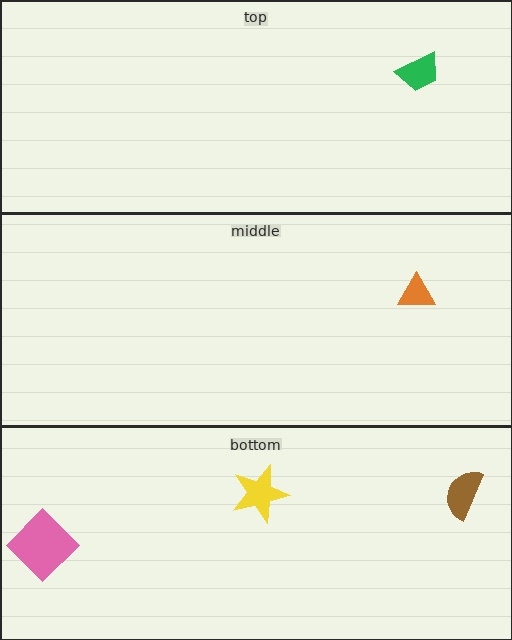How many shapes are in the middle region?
1.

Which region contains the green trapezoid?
The top region.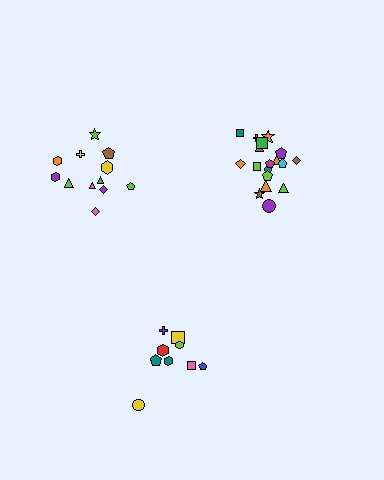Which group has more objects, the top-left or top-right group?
The top-right group.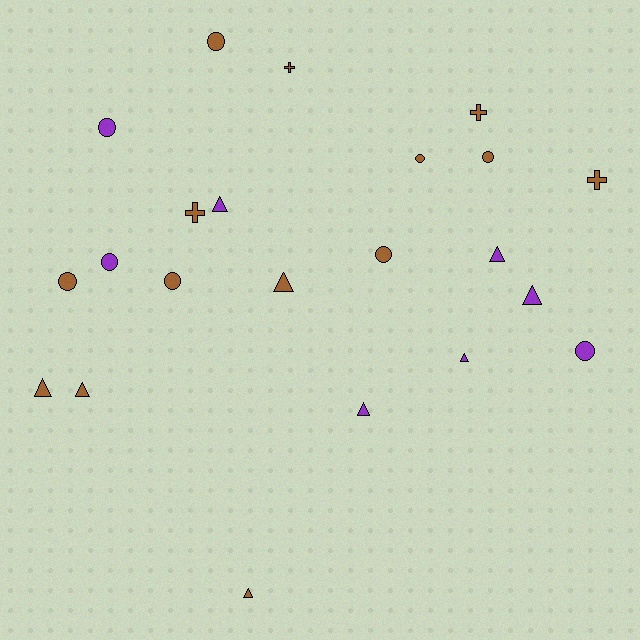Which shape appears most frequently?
Circle, with 9 objects.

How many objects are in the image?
There are 22 objects.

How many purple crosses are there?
There are no purple crosses.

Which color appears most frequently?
Brown, with 14 objects.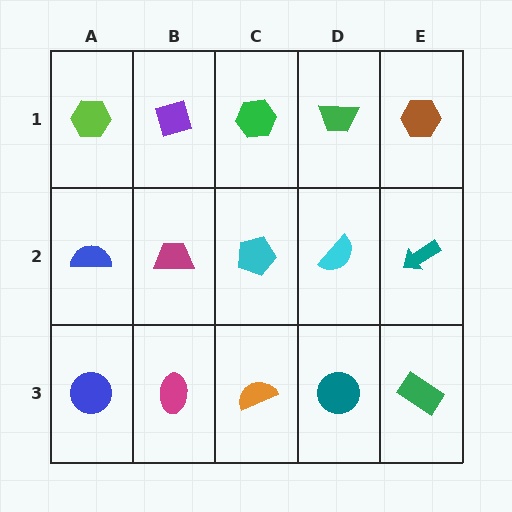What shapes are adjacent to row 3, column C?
A cyan pentagon (row 2, column C), a magenta ellipse (row 3, column B), a teal circle (row 3, column D).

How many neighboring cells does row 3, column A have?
2.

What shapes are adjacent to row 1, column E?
A teal arrow (row 2, column E), a green trapezoid (row 1, column D).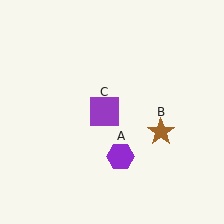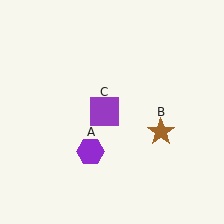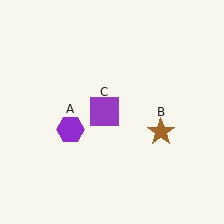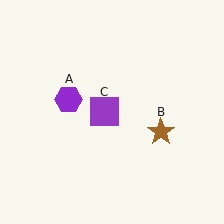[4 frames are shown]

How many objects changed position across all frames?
1 object changed position: purple hexagon (object A).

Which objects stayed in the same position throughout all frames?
Brown star (object B) and purple square (object C) remained stationary.